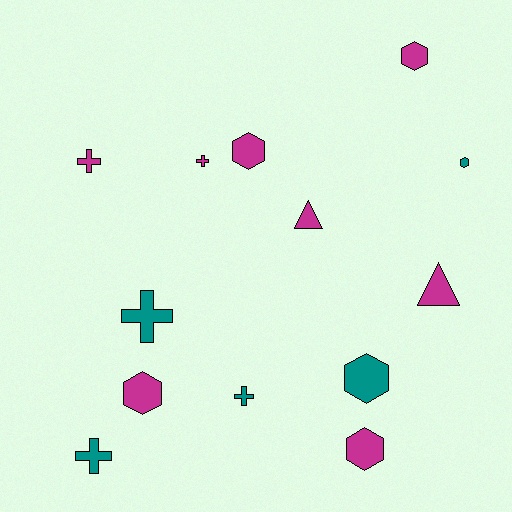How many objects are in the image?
There are 13 objects.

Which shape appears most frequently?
Hexagon, with 6 objects.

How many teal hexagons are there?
There are 2 teal hexagons.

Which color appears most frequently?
Magenta, with 8 objects.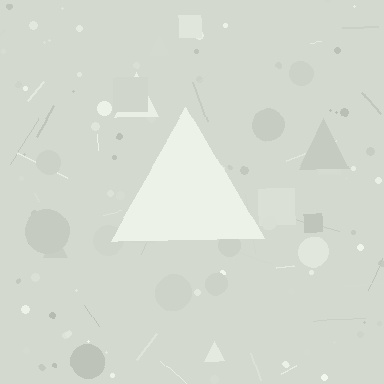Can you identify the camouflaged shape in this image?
The camouflaged shape is a triangle.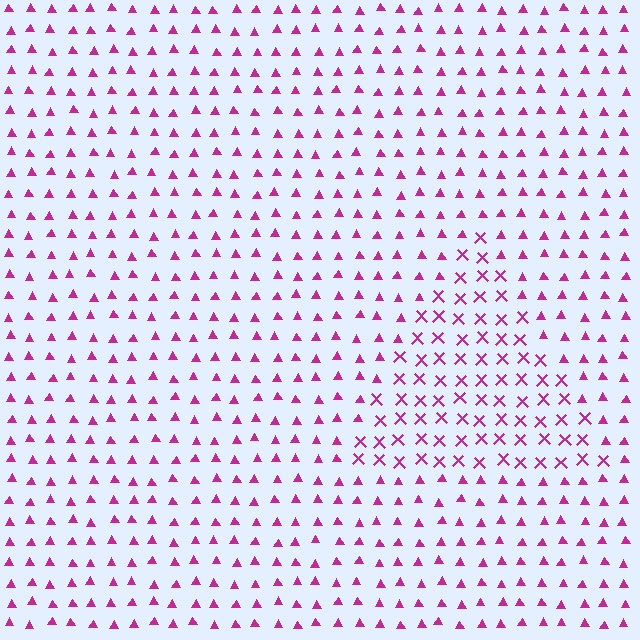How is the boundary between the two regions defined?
The boundary is defined by a change in element shape: X marks inside vs. triangles outside. All elements share the same color and spacing.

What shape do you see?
I see a triangle.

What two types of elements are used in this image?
The image uses X marks inside the triangle region and triangles outside it.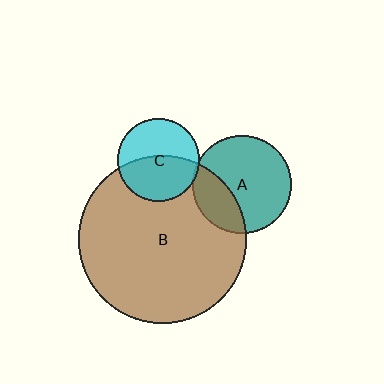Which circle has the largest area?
Circle B (brown).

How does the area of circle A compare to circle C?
Approximately 1.4 times.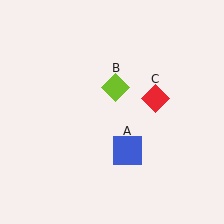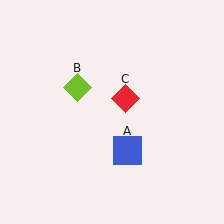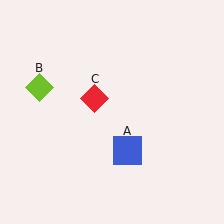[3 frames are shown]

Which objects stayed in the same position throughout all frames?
Blue square (object A) remained stationary.